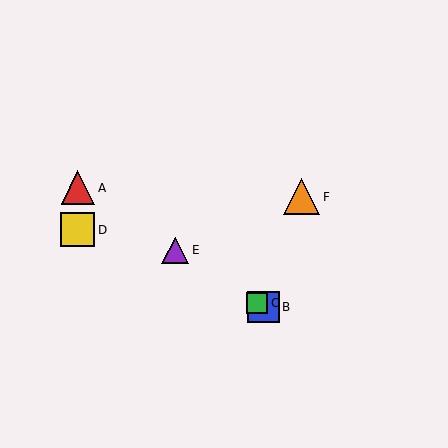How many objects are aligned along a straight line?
4 objects (A, B, C, E) are aligned along a straight line.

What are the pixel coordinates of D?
Object D is at (78, 230).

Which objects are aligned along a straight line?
Objects A, B, C, E are aligned along a straight line.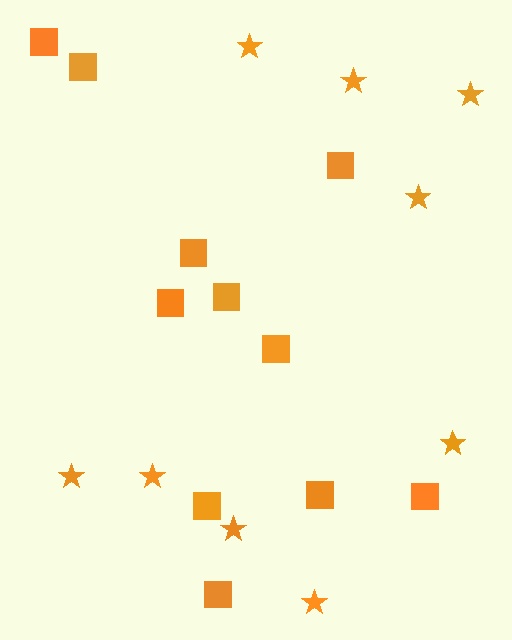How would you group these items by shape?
There are 2 groups: one group of stars (9) and one group of squares (11).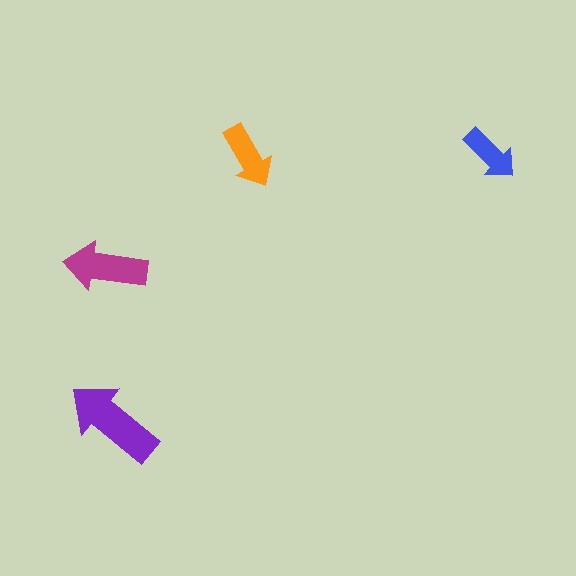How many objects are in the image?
There are 4 objects in the image.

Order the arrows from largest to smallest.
the purple one, the magenta one, the orange one, the blue one.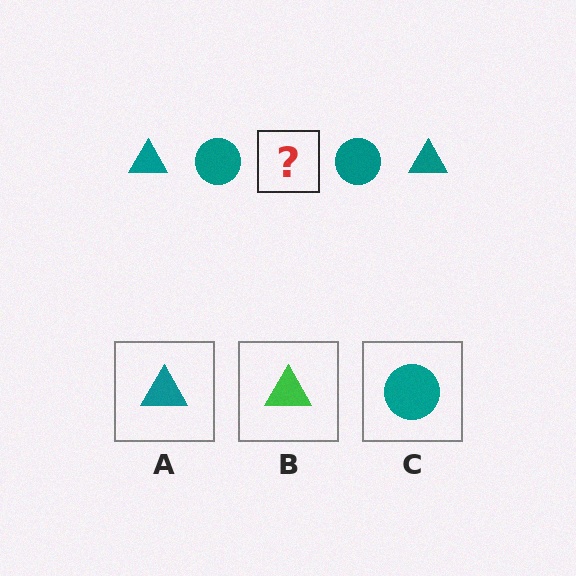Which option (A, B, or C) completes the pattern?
A.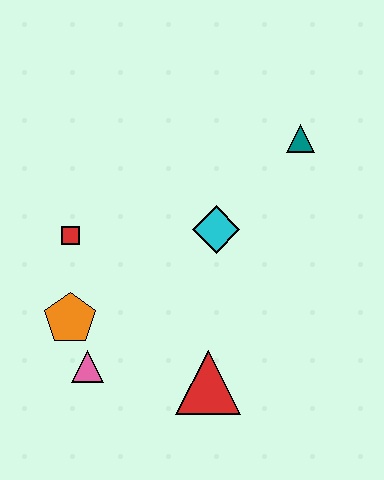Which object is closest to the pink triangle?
The orange pentagon is closest to the pink triangle.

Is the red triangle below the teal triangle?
Yes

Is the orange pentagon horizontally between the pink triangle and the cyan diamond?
No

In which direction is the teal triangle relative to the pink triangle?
The teal triangle is above the pink triangle.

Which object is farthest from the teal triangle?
The pink triangle is farthest from the teal triangle.